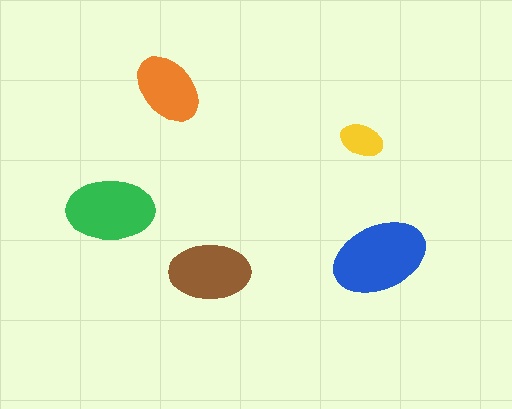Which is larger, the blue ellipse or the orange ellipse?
The blue one.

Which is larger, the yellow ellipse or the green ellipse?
The green one.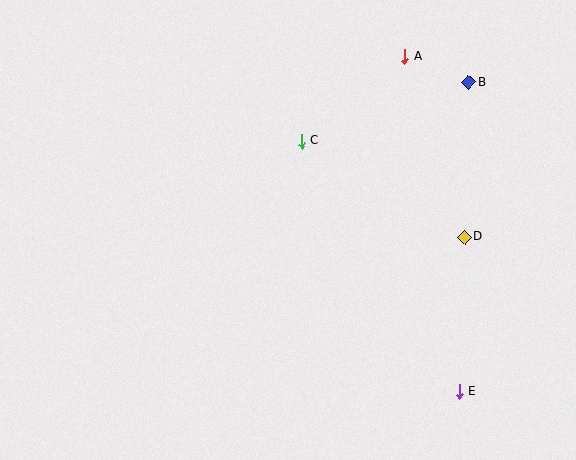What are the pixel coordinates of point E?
Point E is at (459, 391).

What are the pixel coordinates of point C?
Point C is at (301, 141).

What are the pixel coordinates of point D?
Point D is at (464, 237).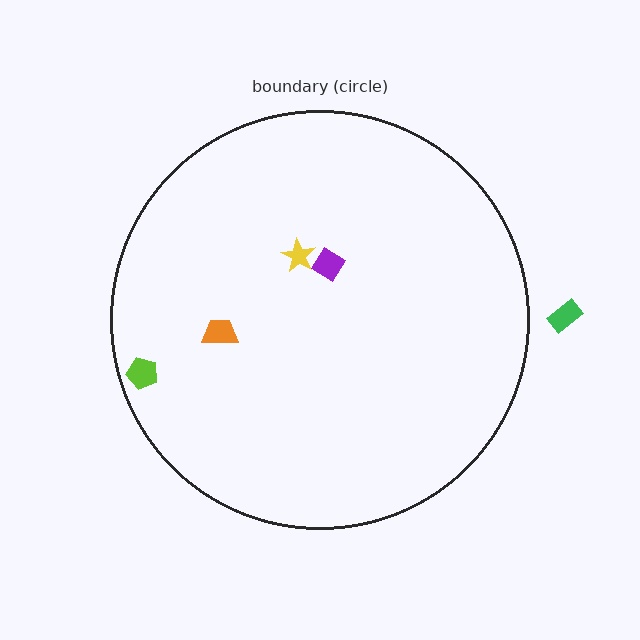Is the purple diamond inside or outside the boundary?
Inside.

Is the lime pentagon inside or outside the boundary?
Inside.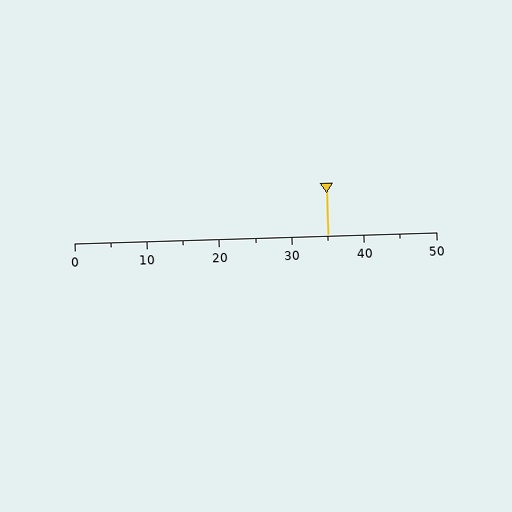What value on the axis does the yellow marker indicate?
The marker indicates approximately 35.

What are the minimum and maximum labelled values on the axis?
The axis runs from 0 to 50.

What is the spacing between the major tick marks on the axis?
The major ticks are spaced 10 apart.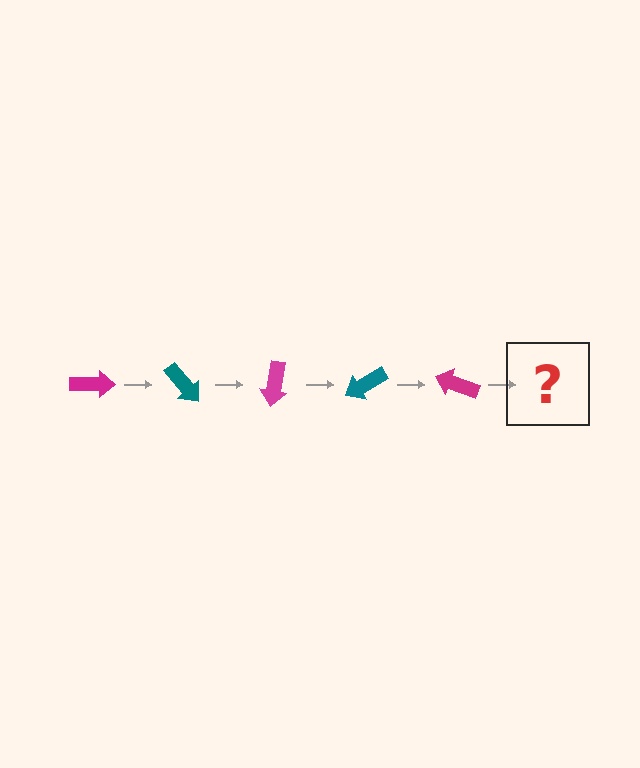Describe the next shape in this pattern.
It should be a teal arrow, rotated 250 degrees from the start.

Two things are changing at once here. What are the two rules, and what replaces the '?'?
The two rules are that it rotates 50 degrees each step and the color cycles through magenta and teal. The '?' should be a teal arrow, rotated 250 degrees from the start.